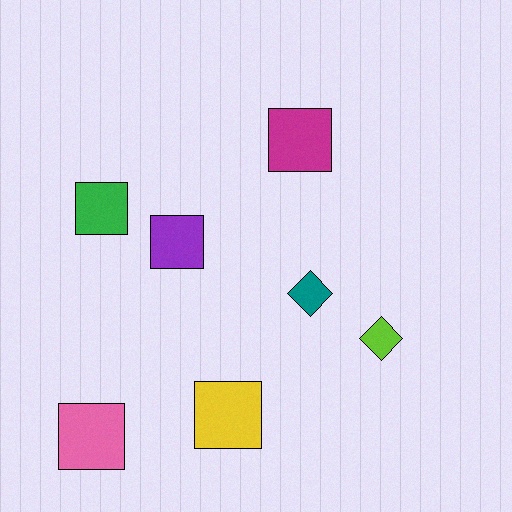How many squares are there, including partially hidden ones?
There are 5 squares.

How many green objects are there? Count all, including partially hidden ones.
There is 1 green object.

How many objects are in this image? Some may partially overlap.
There are 7 objects.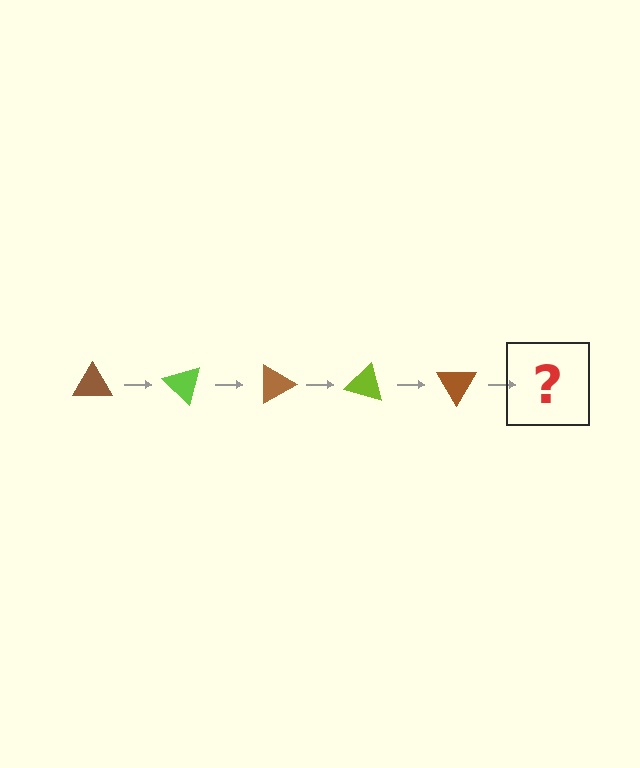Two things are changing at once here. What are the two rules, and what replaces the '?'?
The two rules are that it rotates 45 degrees each step and the color cycles through brown and lime. The '?' should be a lime triangle, rotated 225 degrees from the start.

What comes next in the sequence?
The next element should be a lime triangle, rotated 225 degrees from the start.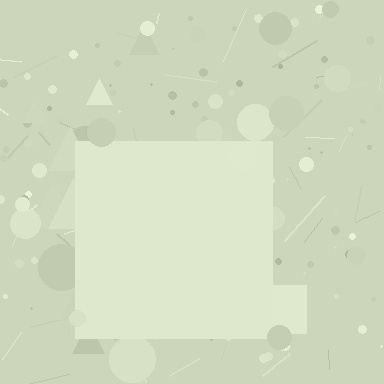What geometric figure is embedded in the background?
A square is embedded in the background.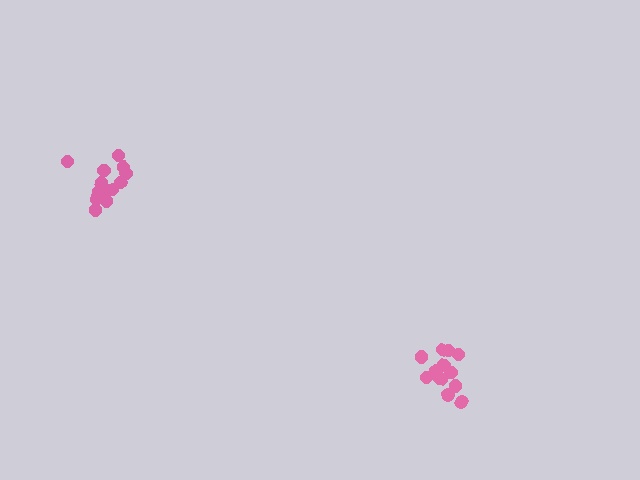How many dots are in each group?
Group 1: 13 dots, Group 2: 15 dots (28 total).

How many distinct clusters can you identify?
There are 2 distinct clusters.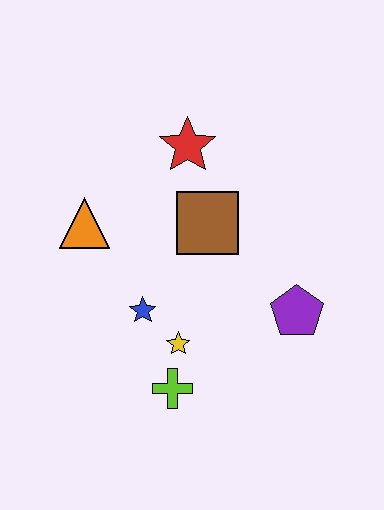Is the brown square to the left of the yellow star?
No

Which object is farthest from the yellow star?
The red star is farthest from the yellow star.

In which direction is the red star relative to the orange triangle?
The red star is to the right of the orange triangle.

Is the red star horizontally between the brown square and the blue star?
Yes